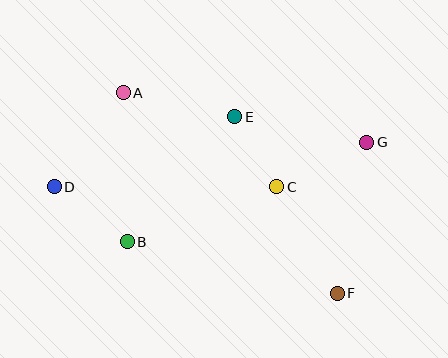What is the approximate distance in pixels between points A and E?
The distance between A and E is approximately 114 pixels.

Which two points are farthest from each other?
Points D and G are farthest from each other.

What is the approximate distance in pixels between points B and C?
The distance between B and C is approximately 159 pixels.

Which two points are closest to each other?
Points C and E are closest to each other.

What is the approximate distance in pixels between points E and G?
The distance between E and G is approximately 135 pixels.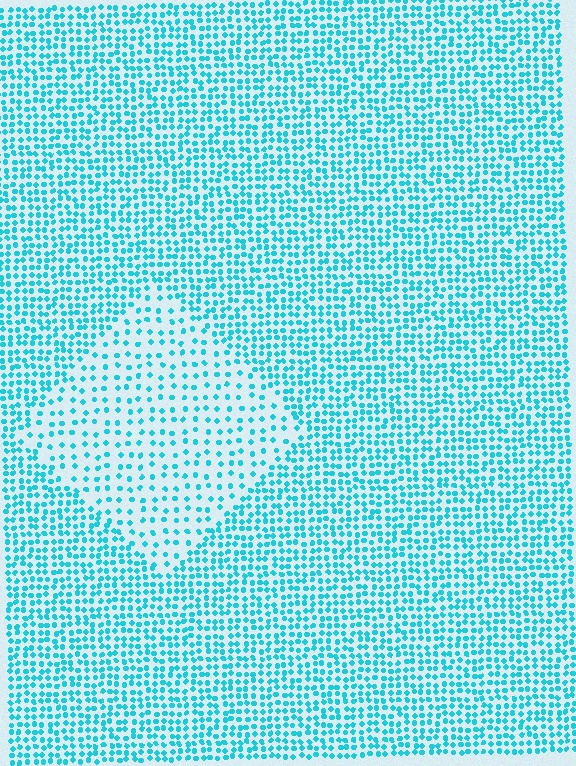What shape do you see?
I see a diamond.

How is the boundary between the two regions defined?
The boundary is defined by a change in element density (approximately 2.1x ratio). All elements are the same color, size, and shape.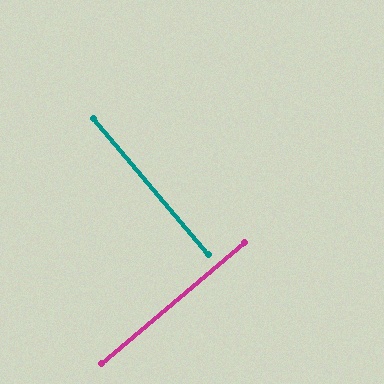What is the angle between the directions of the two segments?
Approximately 90 degrees.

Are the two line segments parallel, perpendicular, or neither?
Perpendicular — they meet at approximately 90°.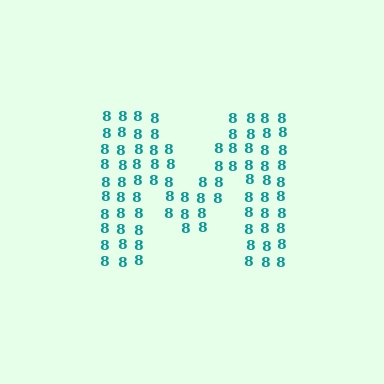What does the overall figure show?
The overall figure shows the letter M.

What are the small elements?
The small elements are digit 8's.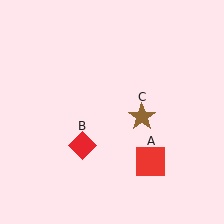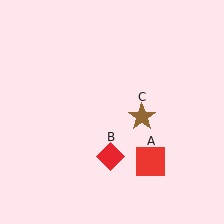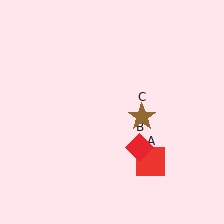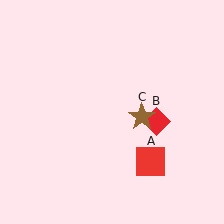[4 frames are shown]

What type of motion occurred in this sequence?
The red diamond (object B) rotated counterclockwise around the center of the scene.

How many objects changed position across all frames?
1 object changed position: red diamond (object B).